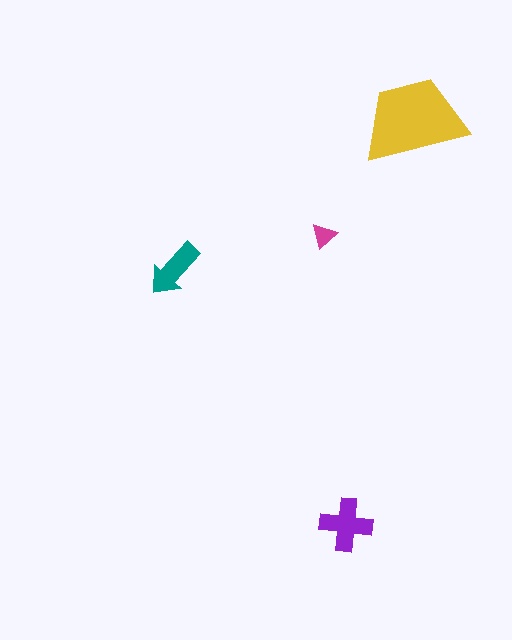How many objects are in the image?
There are 4 objects in the image.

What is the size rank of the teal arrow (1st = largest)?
3rd.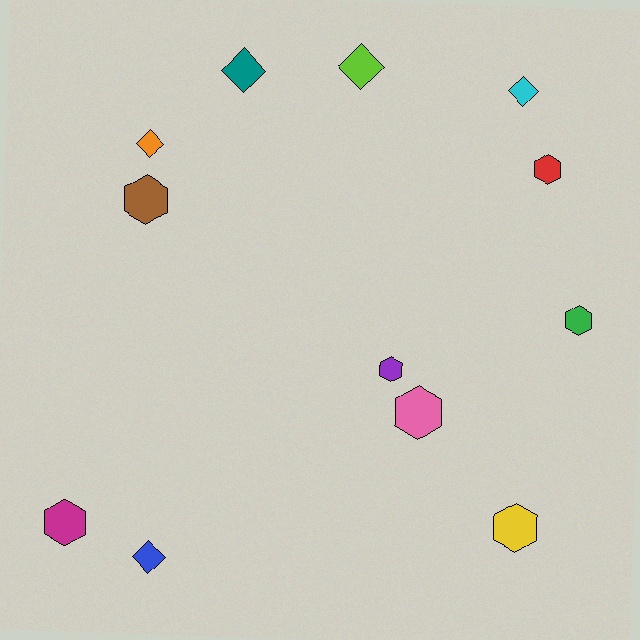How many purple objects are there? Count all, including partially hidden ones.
There is 1 purple object.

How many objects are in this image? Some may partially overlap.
There are 12 objects.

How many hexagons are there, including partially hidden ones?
There are 7 hexagons.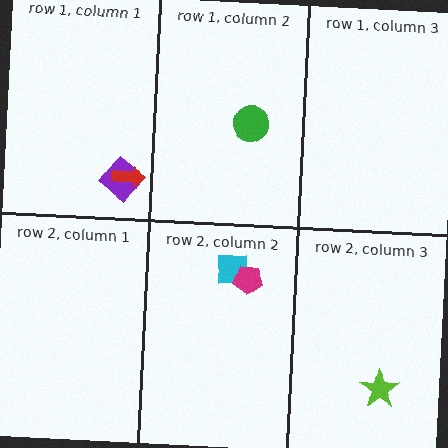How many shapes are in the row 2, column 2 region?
2.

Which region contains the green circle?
The row 1, column 2 region.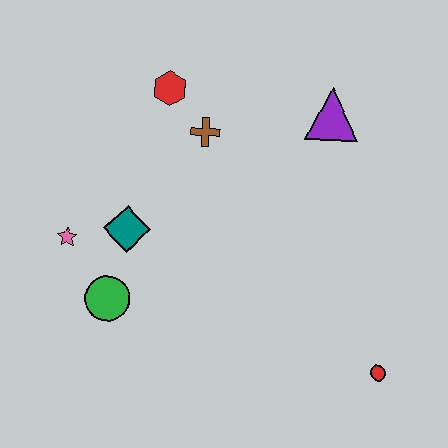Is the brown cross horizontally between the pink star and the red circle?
Yes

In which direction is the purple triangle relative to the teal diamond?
The purple triangle is to the right of the teal diamond.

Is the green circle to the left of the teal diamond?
Yes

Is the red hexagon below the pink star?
No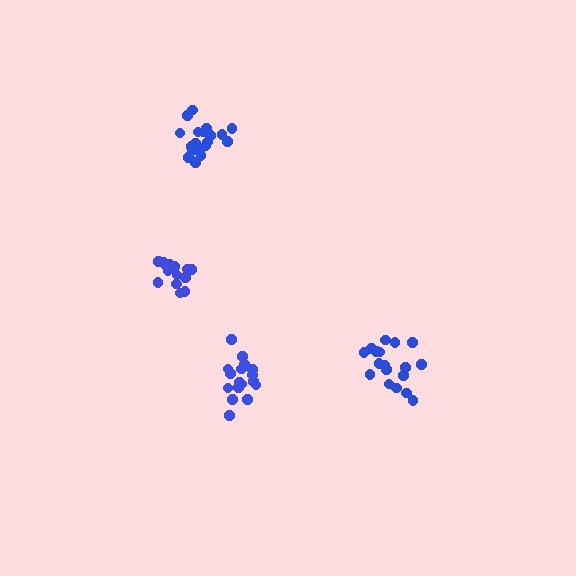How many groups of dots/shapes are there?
There are 4 groups.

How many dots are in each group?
Group 1: 18 dots, Group 2: 20 dots, Group 3: 15 dots, Group 4: 18 dots (71 total).